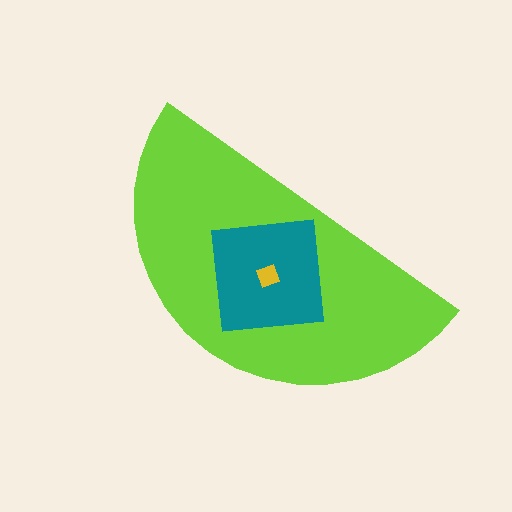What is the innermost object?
The yellow diamond.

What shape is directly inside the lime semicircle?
The teal square.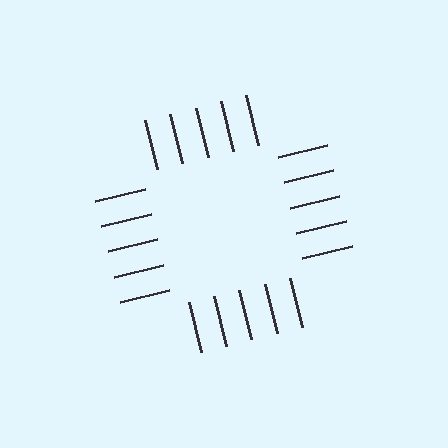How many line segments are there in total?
20 — 5 along each of the 4 edges.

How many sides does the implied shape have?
4 sides — the line-ends trace a square.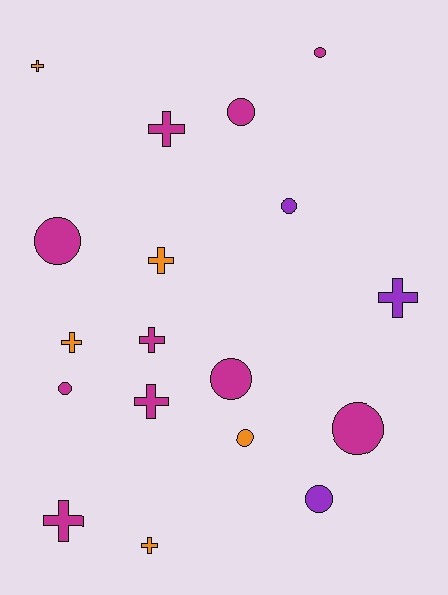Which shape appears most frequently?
Circle, with 9 objects.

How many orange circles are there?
There is 1 orange circle.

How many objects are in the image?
There are 18 objects.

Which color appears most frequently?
Magenta, with 10 objects.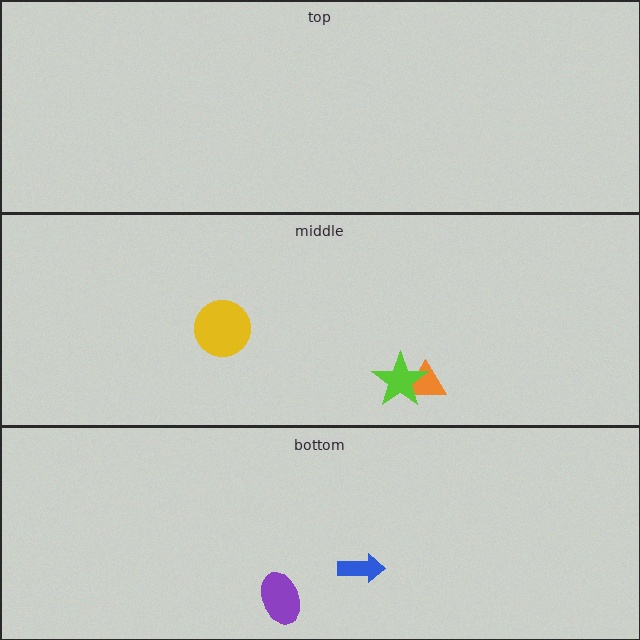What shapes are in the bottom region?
The purple ellipse, the blue arrow.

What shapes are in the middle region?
The orange triangle, the yellow circle, the lime star.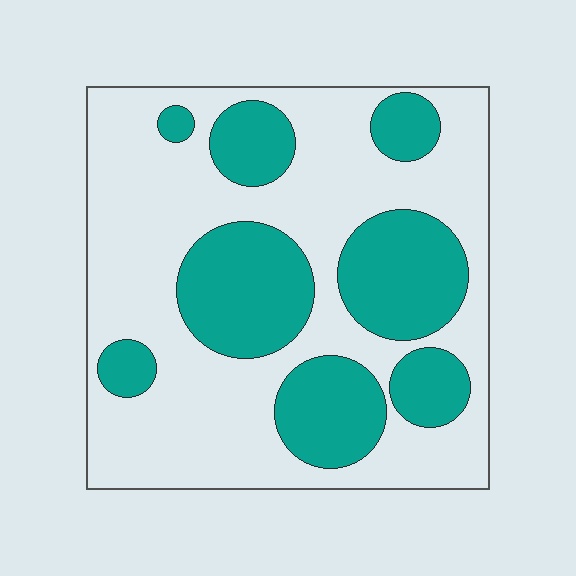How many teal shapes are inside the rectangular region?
8.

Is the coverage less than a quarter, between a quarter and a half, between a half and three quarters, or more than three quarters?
Between a quarter and a half.